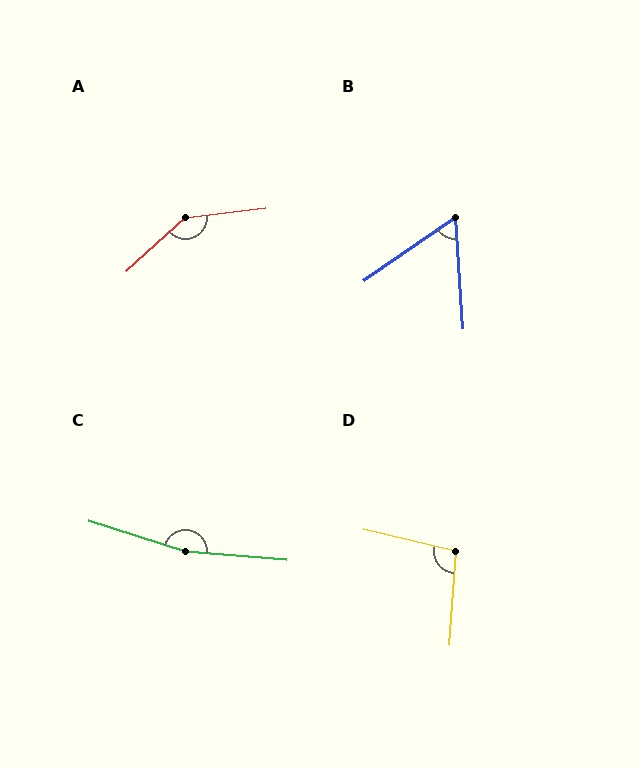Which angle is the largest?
C, at approximately 167 degrees.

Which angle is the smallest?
B, at approximately 59 degrees.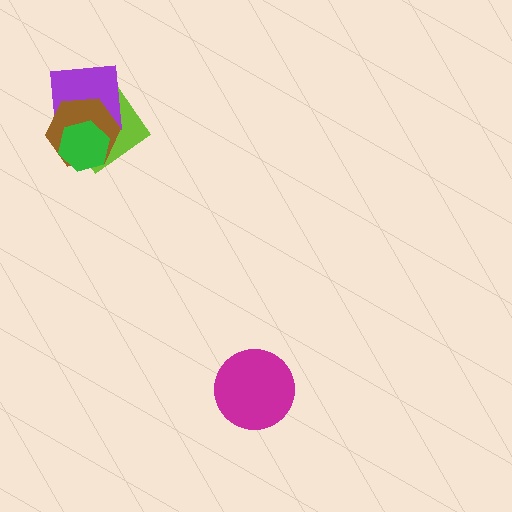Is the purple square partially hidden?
Yes, it is partially covered by another shape.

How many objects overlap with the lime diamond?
3 objects overlap with the lime diamond.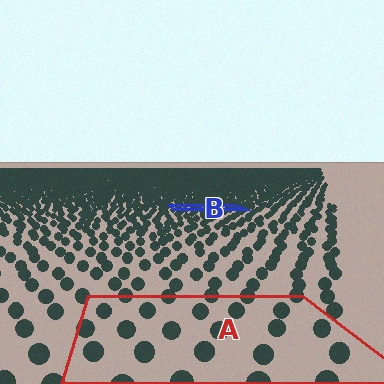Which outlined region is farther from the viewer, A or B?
Region B is farther from the viewer — the texture elements inside it appear smaller and more densely packed.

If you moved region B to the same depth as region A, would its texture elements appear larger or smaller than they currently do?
They would appear larger. At a closer depth, the same texture elements are projected at a bigger on-screen size.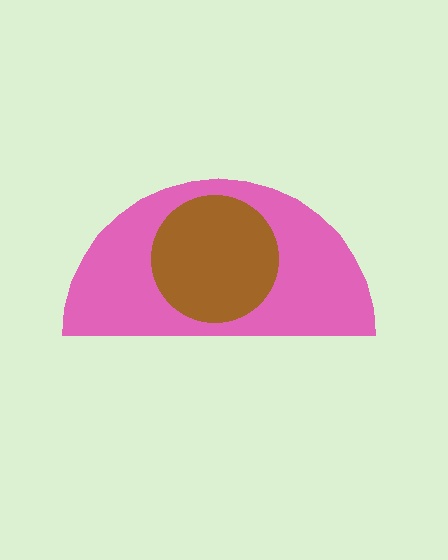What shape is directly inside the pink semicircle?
The brown circle.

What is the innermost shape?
The brown circle.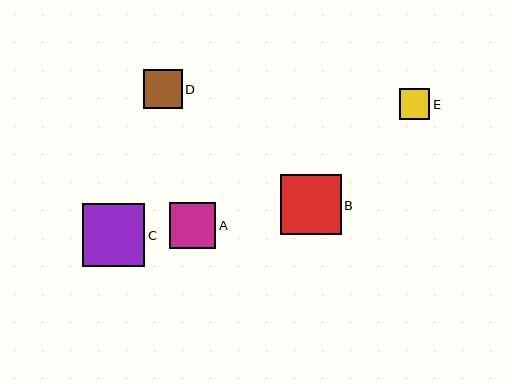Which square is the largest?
Square C is the largest with a size of approximately 63 pixels.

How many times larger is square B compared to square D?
Square B is approximately 1.6 times the size of square D.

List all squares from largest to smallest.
From largest to smallest: C, B, A, D, E.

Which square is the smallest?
Square E is the smallest with a size of approximately 30 pixels.